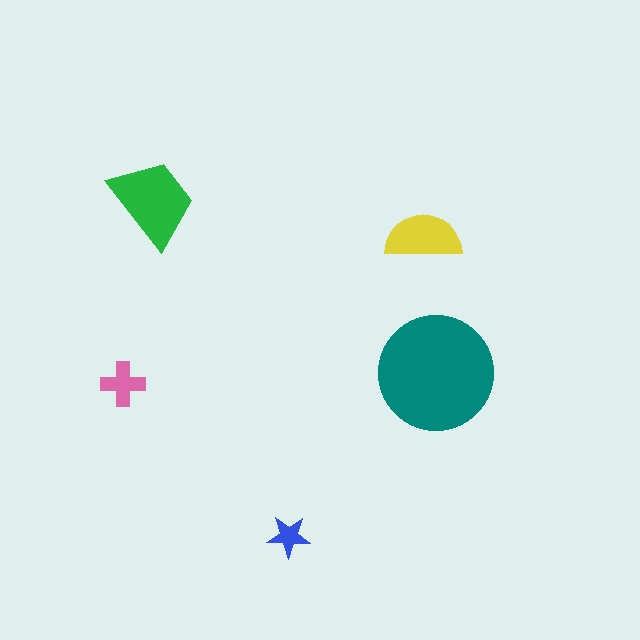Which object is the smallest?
The blue star.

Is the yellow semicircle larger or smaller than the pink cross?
Larger.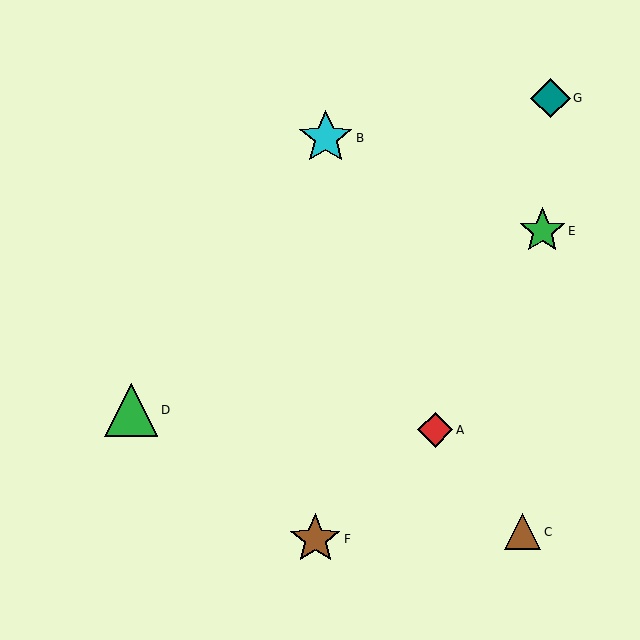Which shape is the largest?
The cyan star (labeled B) is the largest.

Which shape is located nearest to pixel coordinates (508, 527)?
The brown triangle (labeled C) at (523, 532) is nearest to that location.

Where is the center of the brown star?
The center of the brown star is at (315, 539).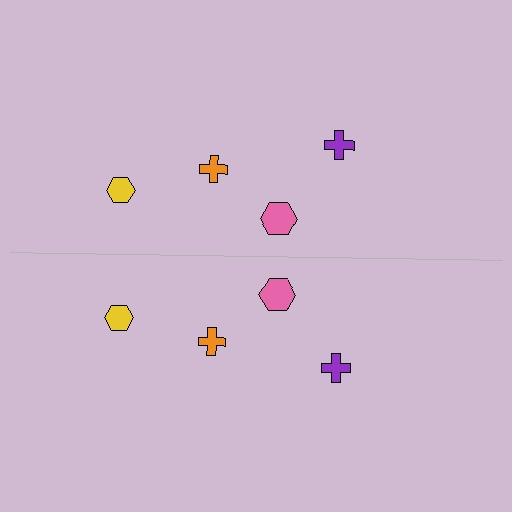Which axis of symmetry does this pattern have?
The pattern has a horizontal axis of symmetry running through the center of the image.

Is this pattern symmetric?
Yes, this pattern has bilateral (reflection) symmetry.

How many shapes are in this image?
There are 8 shapes in this image.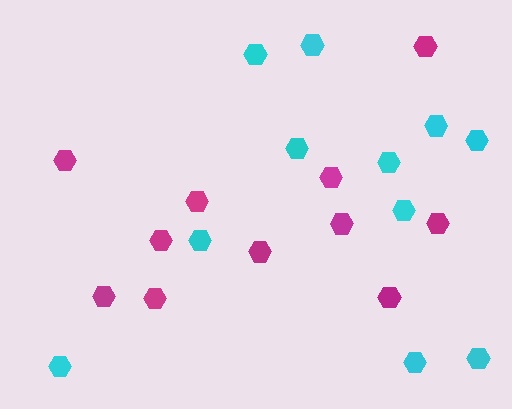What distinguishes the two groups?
There are 2 groups: one group of cyan hexagons (11) and one group of magenta hexagons (11).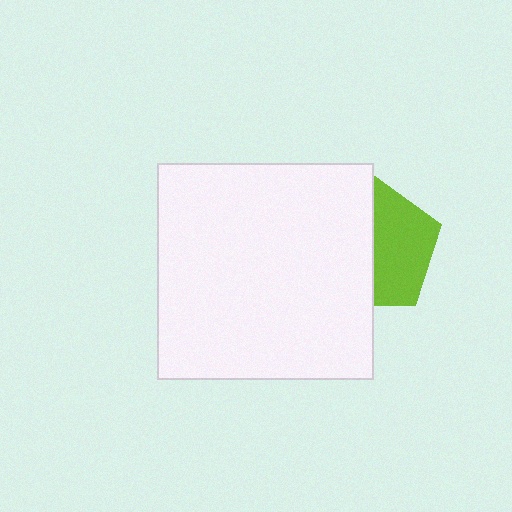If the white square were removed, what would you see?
You would see the complete lime pentagon.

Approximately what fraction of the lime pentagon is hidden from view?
Roughly 51% of the lime pentagon is hidden behind the white square.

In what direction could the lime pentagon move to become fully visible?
The lime pentagon could move right. That would shift it out from behind the white square entirely.